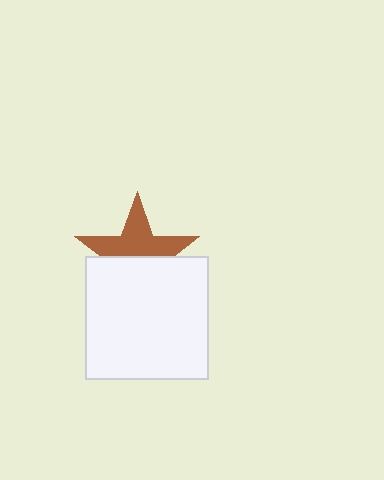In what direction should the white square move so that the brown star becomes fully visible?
The white square should move down. That is the shortest direction to clear the overlap and leave the brown star fully visible.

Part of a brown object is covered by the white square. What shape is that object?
It is a star.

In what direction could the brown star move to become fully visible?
The brown star could move up. That would shift it out from behind the white square entirely.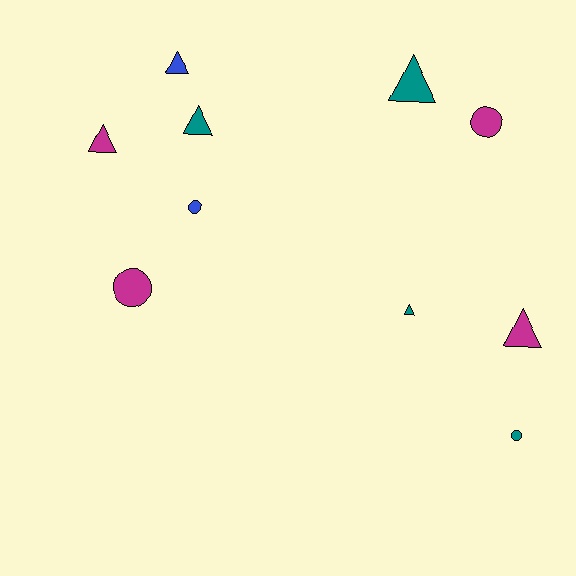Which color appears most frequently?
Teal, with 4 objects.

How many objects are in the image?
There are 10 objects.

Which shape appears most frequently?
Triangle, with 6 objects.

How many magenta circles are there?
There are 2 magenta circles.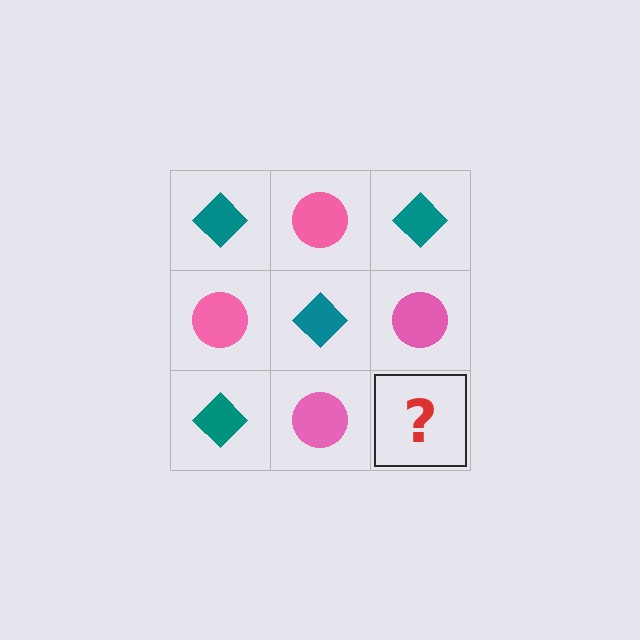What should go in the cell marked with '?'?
The missing cell should contain a teal diamond.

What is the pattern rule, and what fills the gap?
The rule is that it alternates teal diamond and pink circle in a checkerboard pattern. The gap should be filled with a teal diamond.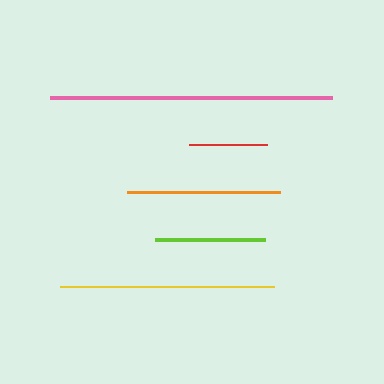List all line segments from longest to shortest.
From longest to shortest: pink, yellow, orange, lime, red.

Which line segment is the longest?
The pink line is the longest at approximately 283 pixels.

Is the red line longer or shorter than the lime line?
The lime line is longer than the red line.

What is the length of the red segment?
The red segment is approximately 77 pixels long.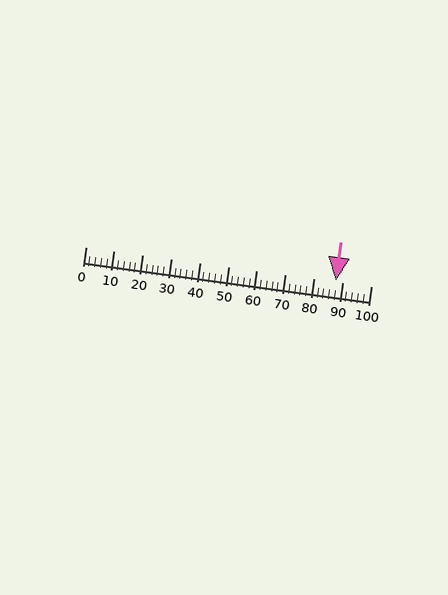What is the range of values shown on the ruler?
The ruler shows values from 0 to 100.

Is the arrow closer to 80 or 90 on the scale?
The arrow is closer to 90.